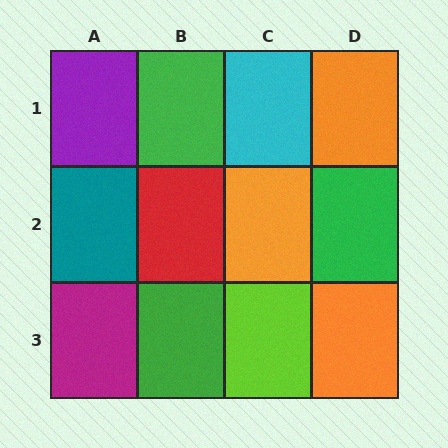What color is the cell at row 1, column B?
Green.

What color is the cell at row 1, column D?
Orange.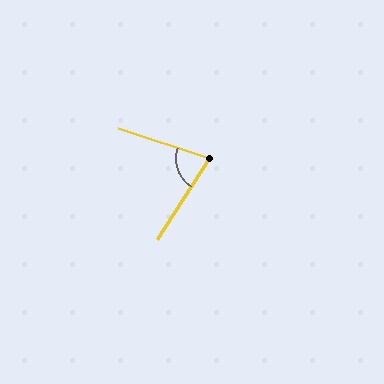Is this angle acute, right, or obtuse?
It is acute.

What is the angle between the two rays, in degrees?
Approximately 76 degrees.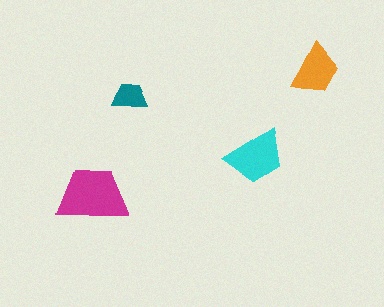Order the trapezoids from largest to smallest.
the magenta one, the cyan one, the orange one, the teal one.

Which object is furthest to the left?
The magenta trapezoid is leftmost.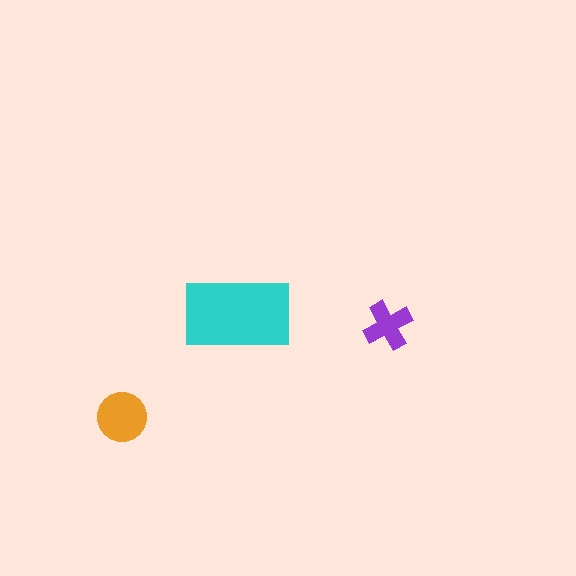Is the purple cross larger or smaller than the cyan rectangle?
Smaller.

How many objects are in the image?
There are 3 objects in the image.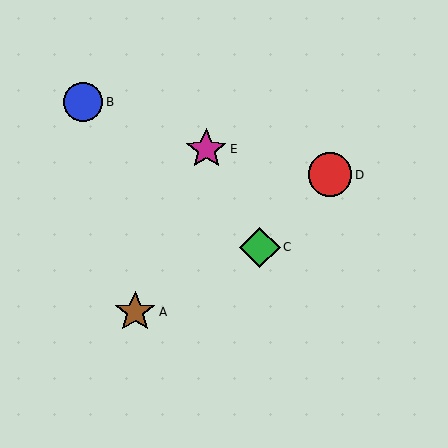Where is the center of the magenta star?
The center of the magenta star is at (206, 149).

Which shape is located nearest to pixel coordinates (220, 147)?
The magenta star (labeled E) at (206, 149) is nearest to that location.